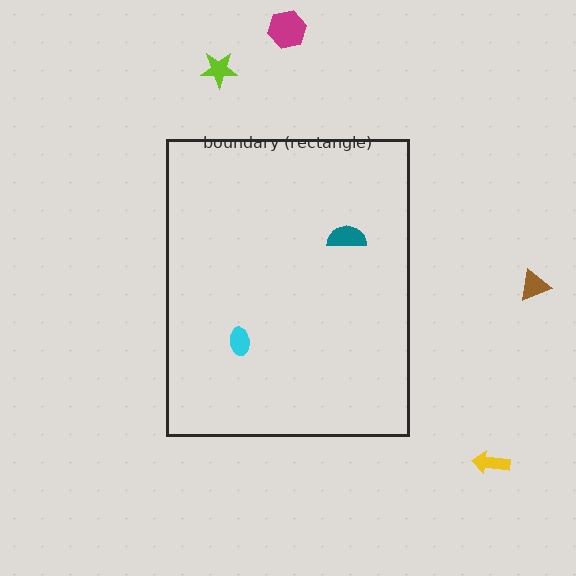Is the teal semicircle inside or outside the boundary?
Inside.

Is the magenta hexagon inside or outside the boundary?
Outside.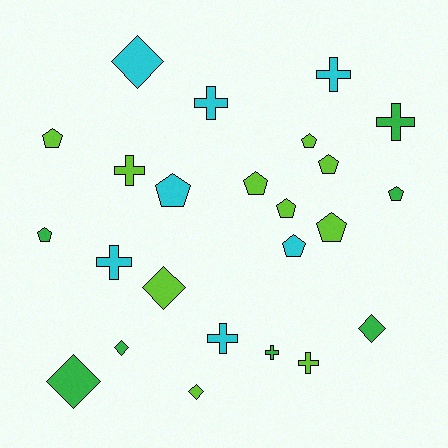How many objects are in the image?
There are 24 objects.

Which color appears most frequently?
Lime, with 10 objects.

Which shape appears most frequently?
Pentagon, with 10 objects.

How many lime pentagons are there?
There are 6 lime pentagons.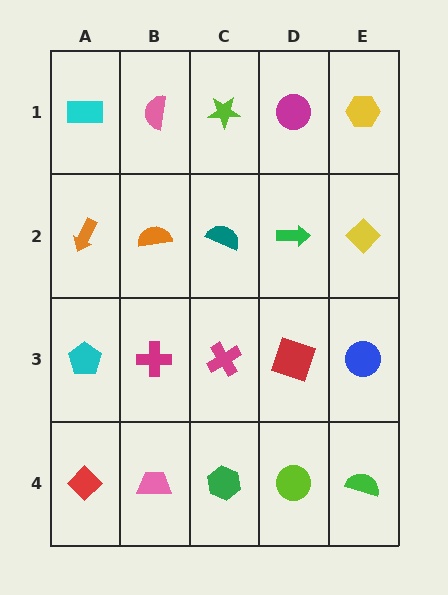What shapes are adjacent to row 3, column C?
A teal semicircle (row 2, column C), a green hexagon (row 4, column C), a magenta cross (row 3, column B), a red square (row 3, column D).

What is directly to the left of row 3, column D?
A magenta cross.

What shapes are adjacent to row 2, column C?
A lime star (row 1, column C), a magenta cross (row 3, column C), an orange semicircle (row 2, column B), a green arrow (row 2, column D).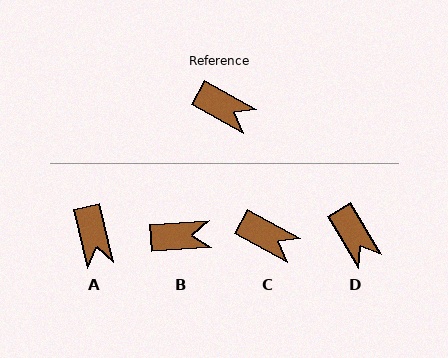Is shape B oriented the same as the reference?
No, it is off by about 32 degrees.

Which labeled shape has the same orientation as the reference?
C.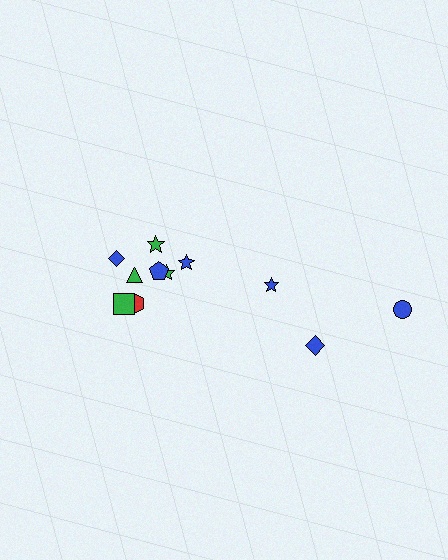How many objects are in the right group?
There are 3 objects.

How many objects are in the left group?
There are 8 objects.